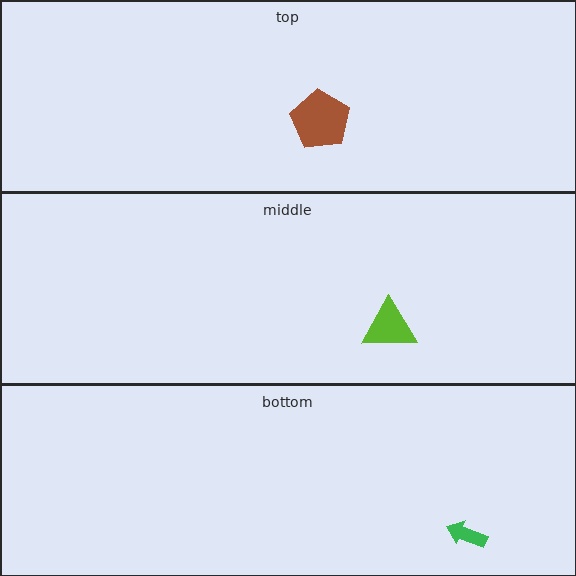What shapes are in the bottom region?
The green arrow.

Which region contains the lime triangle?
The middle region.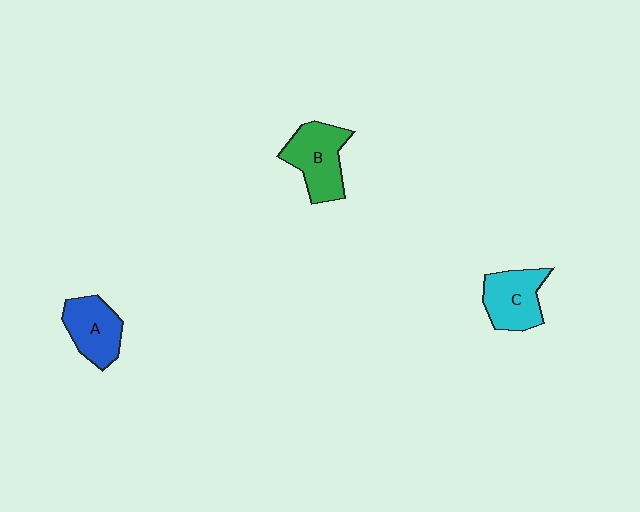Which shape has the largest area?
Shape B (green).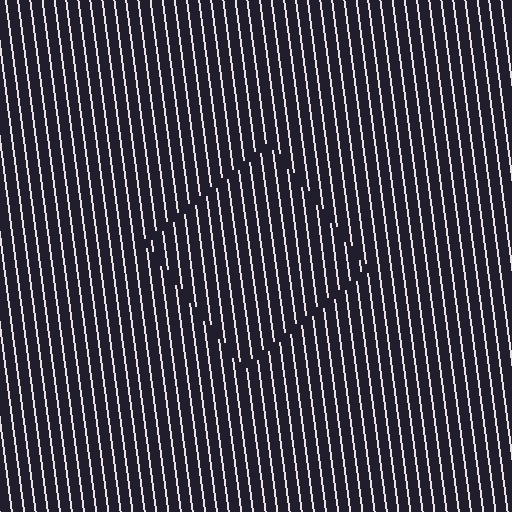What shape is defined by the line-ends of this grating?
An illusory square. The interior of the shape contains the same grating, shifted by half a period — the contour is defined by the phase discontinuity where line-ends from the inner and outer gratings abut.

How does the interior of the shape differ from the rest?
The interior of the shape contains the same grating, shifted by half a period — the contour is defined by the phase discontinuity where line-ends from the inner and outer gratings abut.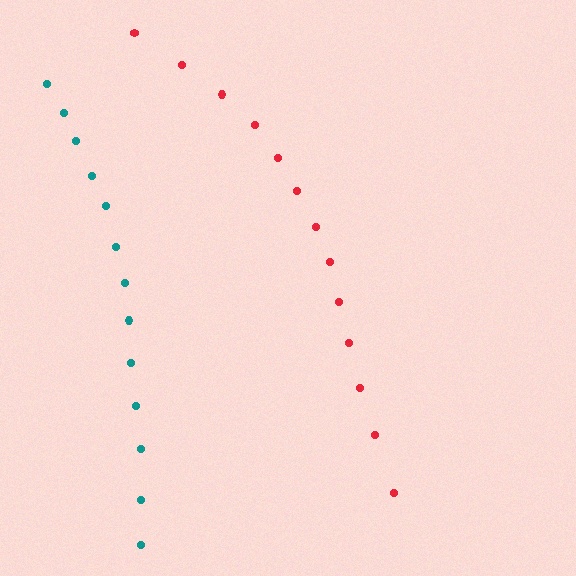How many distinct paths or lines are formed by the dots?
There are 2 distinct paths.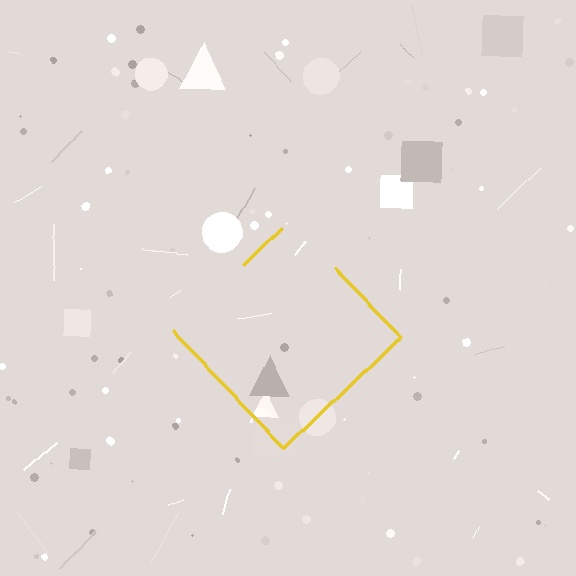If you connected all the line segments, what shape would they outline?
They would outline a diamond.